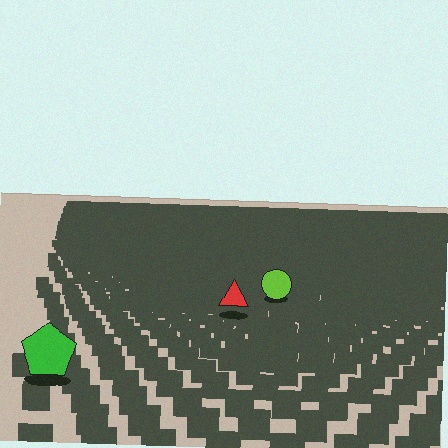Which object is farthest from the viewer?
The lime circle is farthest from the viewer. It appears smaller and the ground texture around it is denser.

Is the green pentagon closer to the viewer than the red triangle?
Yes. The green pentagon is closer — you can tell from the texture gradient: the ground texture is coarser near it.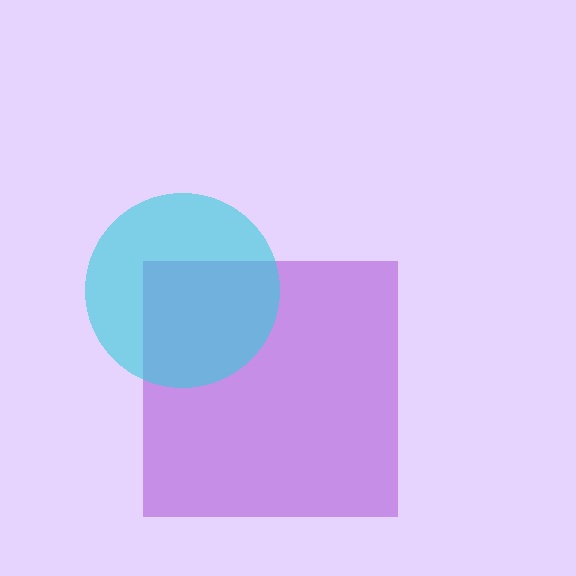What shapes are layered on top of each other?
The layered shapes are: a purple square, a cyan circle.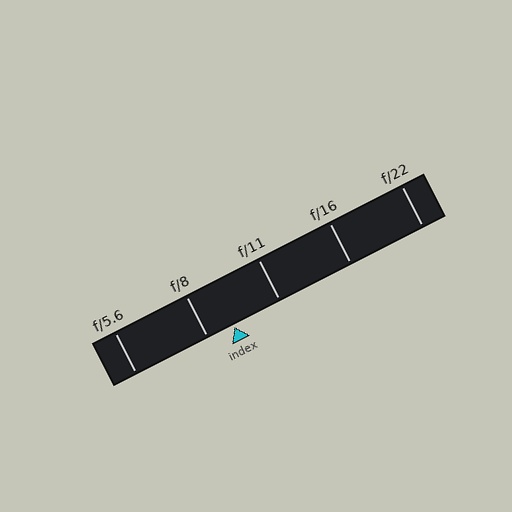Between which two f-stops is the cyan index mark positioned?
The index mark is between f/8 and f/11.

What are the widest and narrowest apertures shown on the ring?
The widest aperture shown is f/5.6 and the narrowest is f/22.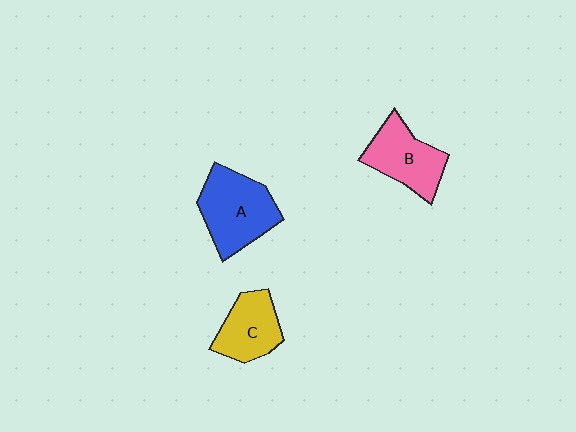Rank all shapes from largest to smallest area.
From largest to smallest: A (blue), B (pink), C (yellow).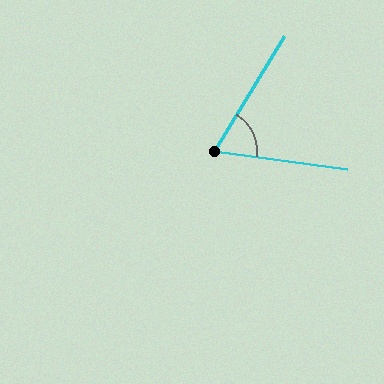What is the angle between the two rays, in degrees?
Approximately 67 degrees.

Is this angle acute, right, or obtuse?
It is acute.